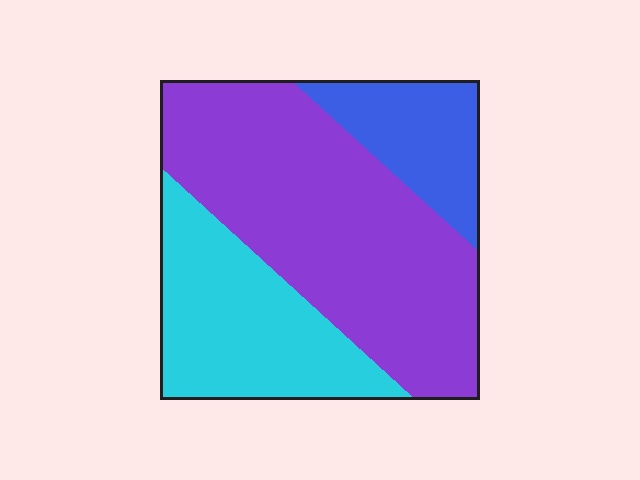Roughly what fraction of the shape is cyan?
Cyan covers roughly 30% of the shape.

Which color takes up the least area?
Blue, at roughly 15%.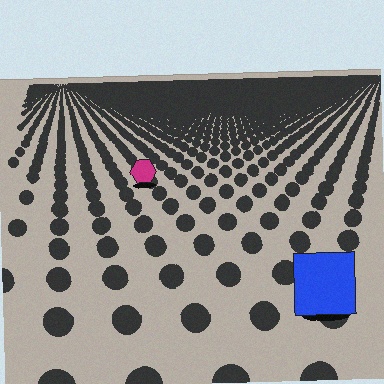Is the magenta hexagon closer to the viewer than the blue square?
No. The blue square is closer — you can tell from the texture gradient: the ground texture is coarser near it.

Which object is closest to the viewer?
The blue square is closest. The texture marks near it are larger and more spread out.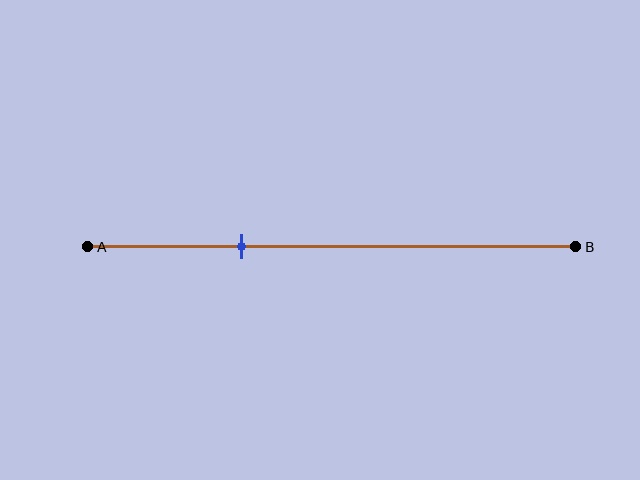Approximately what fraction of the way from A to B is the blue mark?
The blue mark is approximately 30% of the way from A to B.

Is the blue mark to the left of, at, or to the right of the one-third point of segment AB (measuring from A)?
The blue mark is approximately at the one-third point of segment AB.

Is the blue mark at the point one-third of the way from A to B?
Yes, the mark is approximately at the one-third point.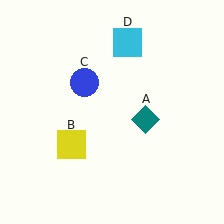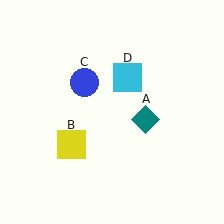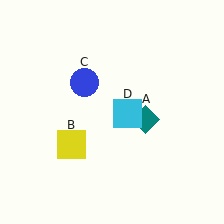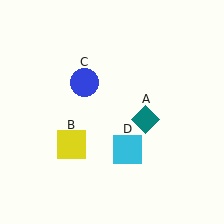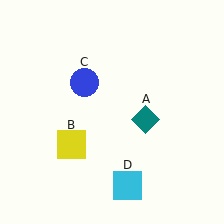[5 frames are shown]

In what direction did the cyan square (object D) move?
The cyan square (object D) moved down.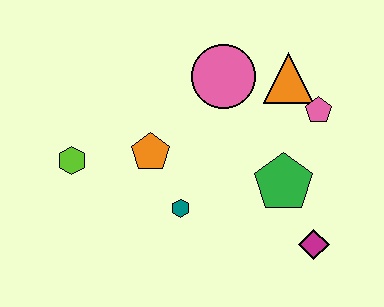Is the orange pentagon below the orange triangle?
Yes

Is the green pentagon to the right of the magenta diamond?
No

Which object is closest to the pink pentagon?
The orange triangle is closest to the pink pentagon.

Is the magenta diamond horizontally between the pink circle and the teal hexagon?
No